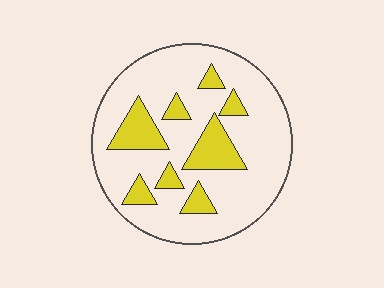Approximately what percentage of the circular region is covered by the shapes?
Approximately 20%.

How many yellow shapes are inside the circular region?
8.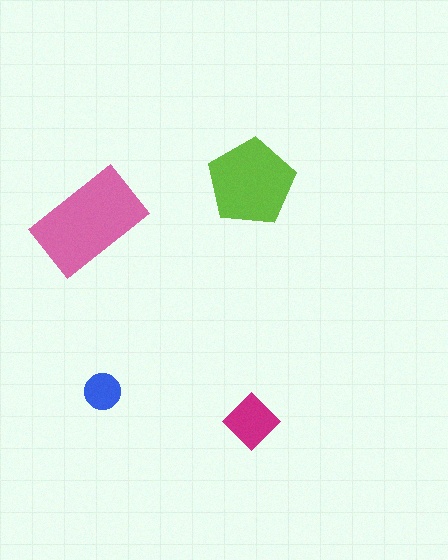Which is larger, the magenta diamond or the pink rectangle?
The pink rectangle.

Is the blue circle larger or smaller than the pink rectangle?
Smaller.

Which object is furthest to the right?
The magenta diamond is rightmost.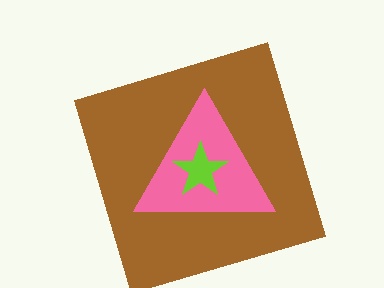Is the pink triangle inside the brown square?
Yes.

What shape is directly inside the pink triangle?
The lime star.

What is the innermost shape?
The lime star.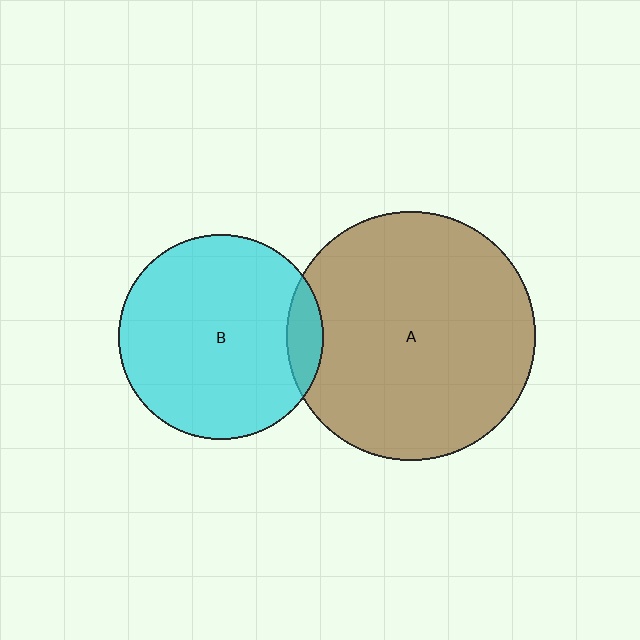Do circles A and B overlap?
Yes.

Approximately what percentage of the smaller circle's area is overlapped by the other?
Approximately 10%.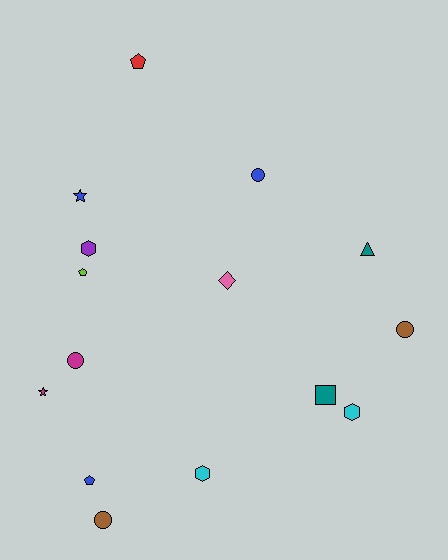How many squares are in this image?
There is 1 square.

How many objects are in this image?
There are 15 objects.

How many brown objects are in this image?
There are 2 brown objects.